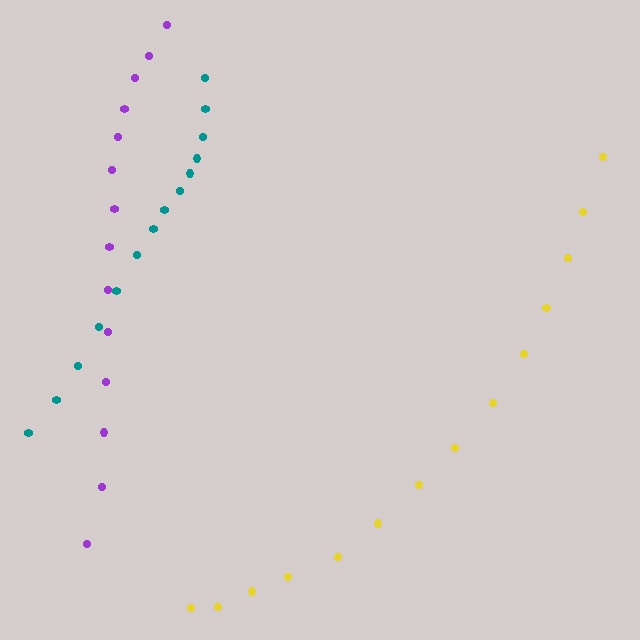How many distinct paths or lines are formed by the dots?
There are 3 distinct paths.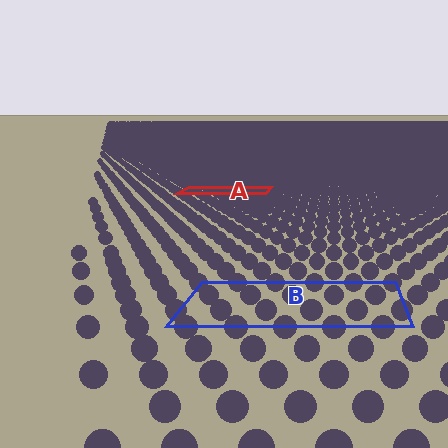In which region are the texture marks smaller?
The texture marks are smaller in region A, because it is farther away.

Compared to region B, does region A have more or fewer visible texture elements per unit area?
Region A has more texture elements per unit area — they are packed more densely because it is farther away.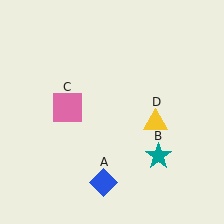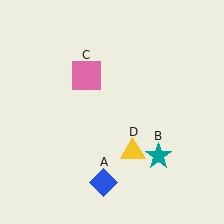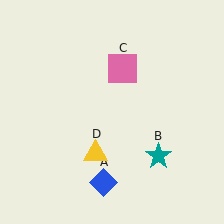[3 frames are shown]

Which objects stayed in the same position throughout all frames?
Blue diamond (object A) and teal star (object B) remained stationary.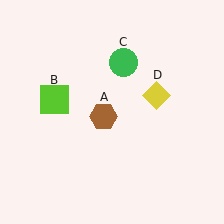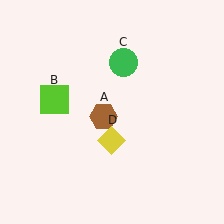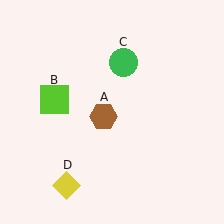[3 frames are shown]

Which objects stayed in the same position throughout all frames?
Brown hexagon (object A) and lime square (object B) and green circle (object C) remained stationary.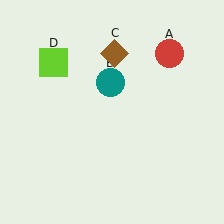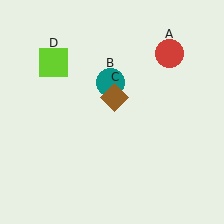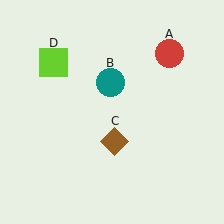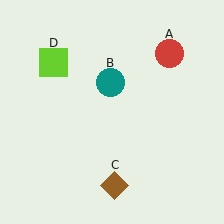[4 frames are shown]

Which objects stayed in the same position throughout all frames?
Red circle (object A) and teal circle (object B) and lime square (object D) remained stationary.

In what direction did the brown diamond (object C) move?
The brown diamond (object C) moved down.